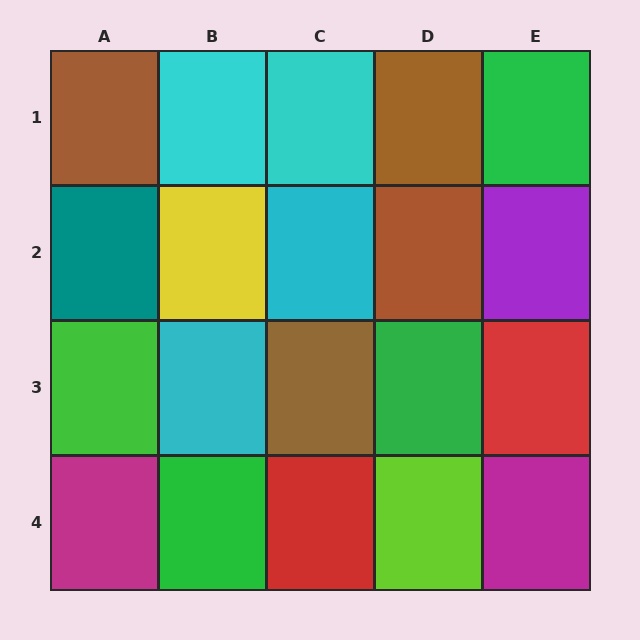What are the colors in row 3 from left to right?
Green, cyan, brown, green, red.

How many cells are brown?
4 cells are brown.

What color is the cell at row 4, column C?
Red.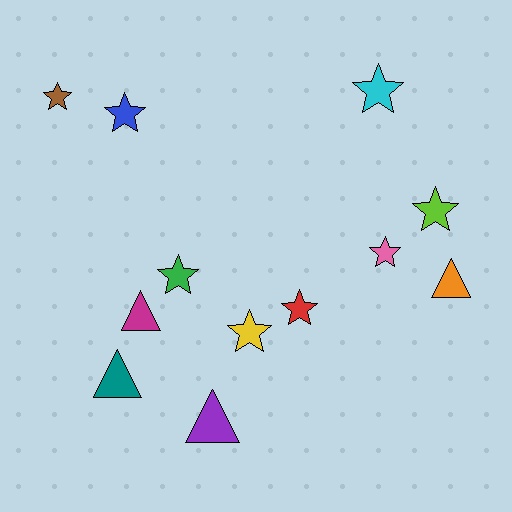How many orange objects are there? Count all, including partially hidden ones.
There is 1 orange object.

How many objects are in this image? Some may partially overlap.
There are 12 objects.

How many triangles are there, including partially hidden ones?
There are 4 triangles.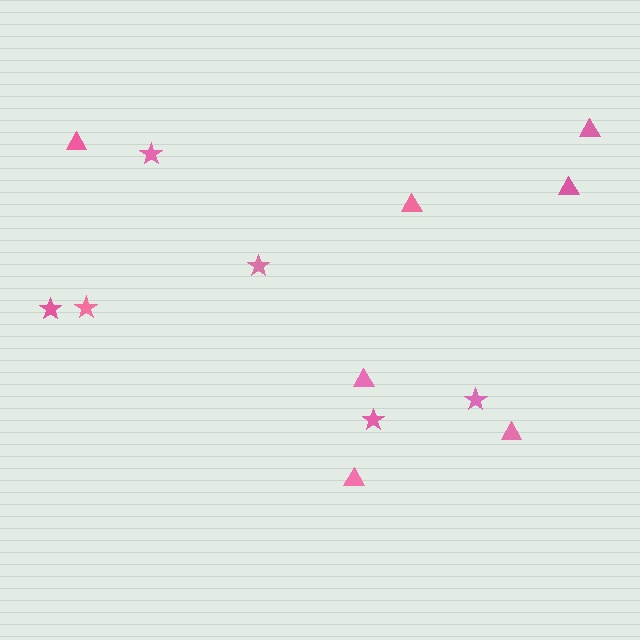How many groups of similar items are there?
There are 2 groups: one group of stars (6) and one group of triangles (7).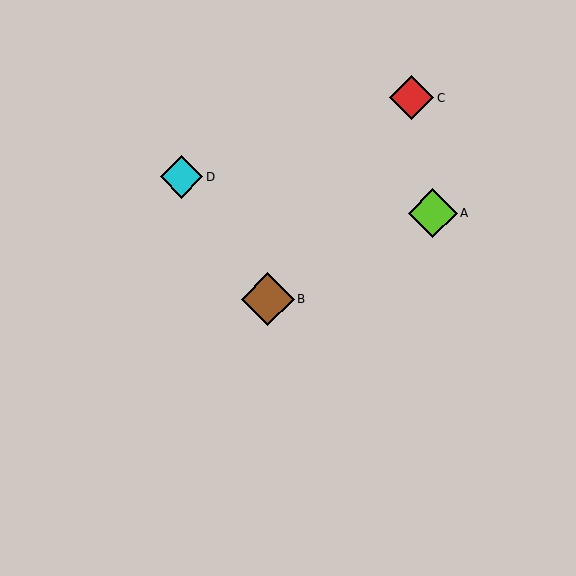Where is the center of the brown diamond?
The center of the brown diamond is at (268, 299).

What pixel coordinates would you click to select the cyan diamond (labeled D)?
Click at (182, 177) to select the cyan diamond D.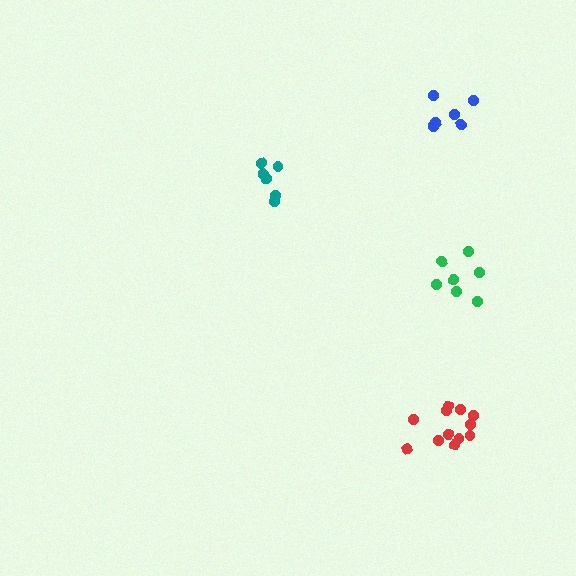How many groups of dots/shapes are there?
There are 4 groups.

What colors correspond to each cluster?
The clusters are colored: teal, blue, green, red.